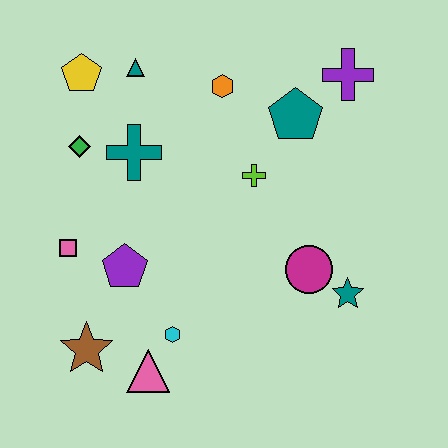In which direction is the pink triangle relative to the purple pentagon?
The pink triangle is below the purple pentagon.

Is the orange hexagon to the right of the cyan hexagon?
Yes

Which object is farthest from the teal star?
The yellow pentagon is farthest from the teal star.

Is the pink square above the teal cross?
No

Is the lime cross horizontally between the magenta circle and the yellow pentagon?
Yes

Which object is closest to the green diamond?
The teal cross is closest to the green diamond.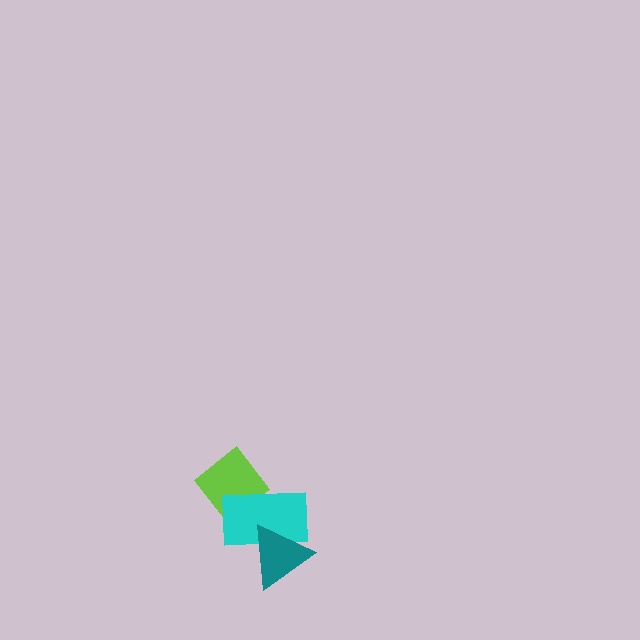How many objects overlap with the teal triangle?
1 object overlaps with the teal triangle.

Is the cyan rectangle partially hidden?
Yes, it is partially covered by another shape.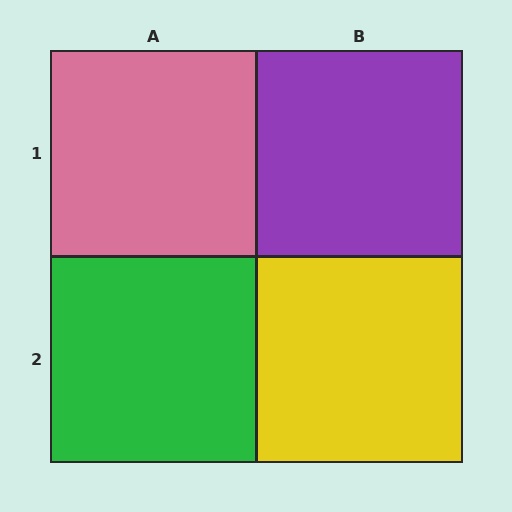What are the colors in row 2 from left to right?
Green, yellow.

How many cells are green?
1 cell is green.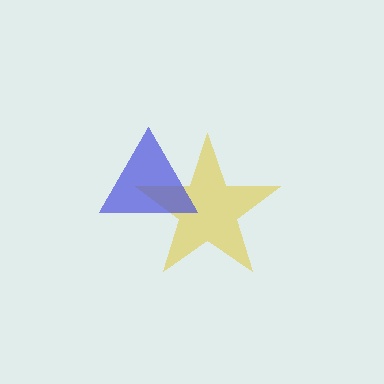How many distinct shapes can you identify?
There are 2 distinct shapes: a yellow star, a blue triangle.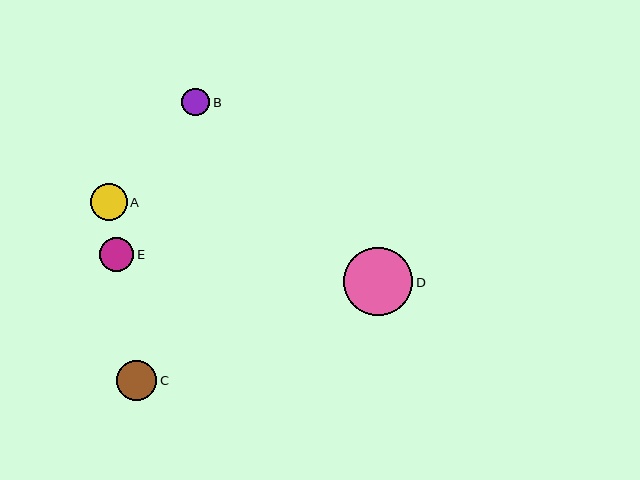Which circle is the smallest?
Circle B is the smallest with a size of approximately 28 pixels.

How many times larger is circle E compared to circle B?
Circle E is approximately 1.2 times the size of circle B.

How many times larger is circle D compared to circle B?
Circle D is approximately 2.5 times the size of circle B.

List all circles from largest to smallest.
From largest to smallest: D, C, A, E, B.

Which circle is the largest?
Circle D is the largest with a size of approximately 69 pixels.